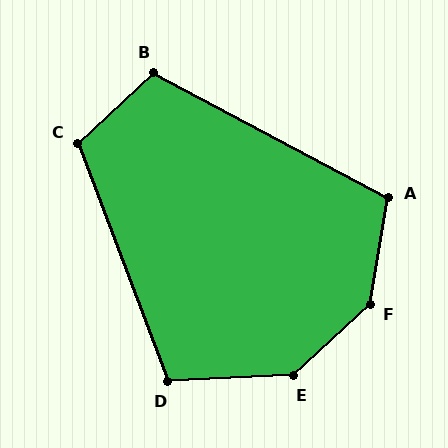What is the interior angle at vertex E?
Approximately 140 degrees (obtuse).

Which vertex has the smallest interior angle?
A, at approximately 108 degrees.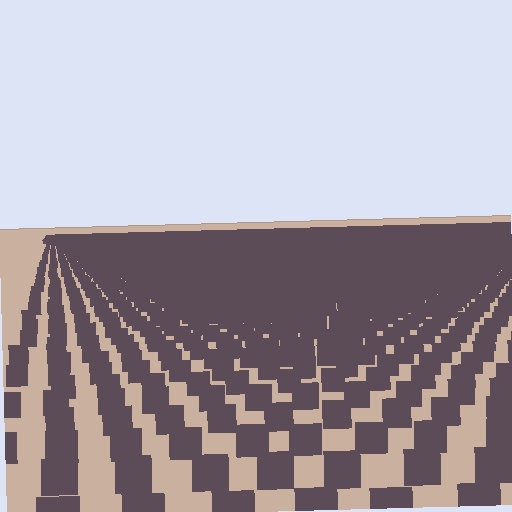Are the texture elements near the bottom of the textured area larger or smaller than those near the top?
Larger. Near the bottom, elements are closer to the viewer and appear at a bigger on-screen size.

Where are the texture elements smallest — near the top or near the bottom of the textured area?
Near the top.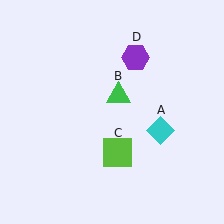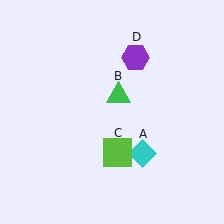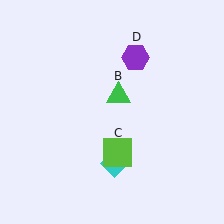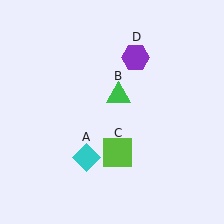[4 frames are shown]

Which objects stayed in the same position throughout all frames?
Green triangle (object B) and lime square (object C) and purple hexagon (object D) remained stationary.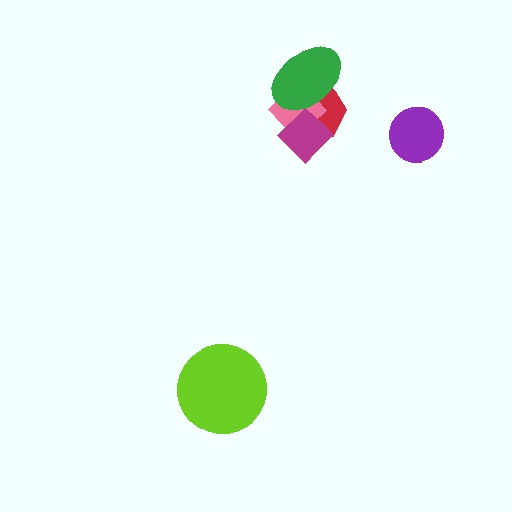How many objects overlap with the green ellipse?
3 objects overlap with the green ellipse.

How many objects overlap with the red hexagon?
3 objects overlap with the red hexagon.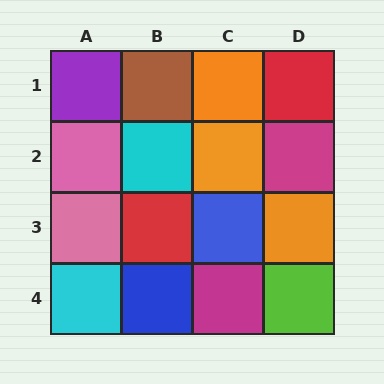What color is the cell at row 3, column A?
Pink.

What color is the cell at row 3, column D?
Orange.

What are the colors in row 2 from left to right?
Pink, cyan, orange, magenta.